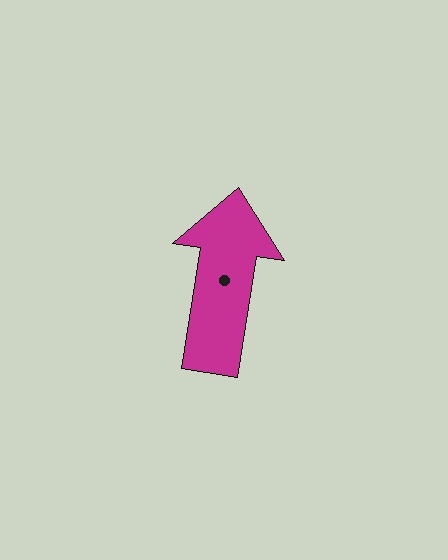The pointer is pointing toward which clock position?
Roughly 12 o'clock.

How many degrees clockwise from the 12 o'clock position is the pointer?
Approximately 9 degrees.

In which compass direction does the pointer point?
North.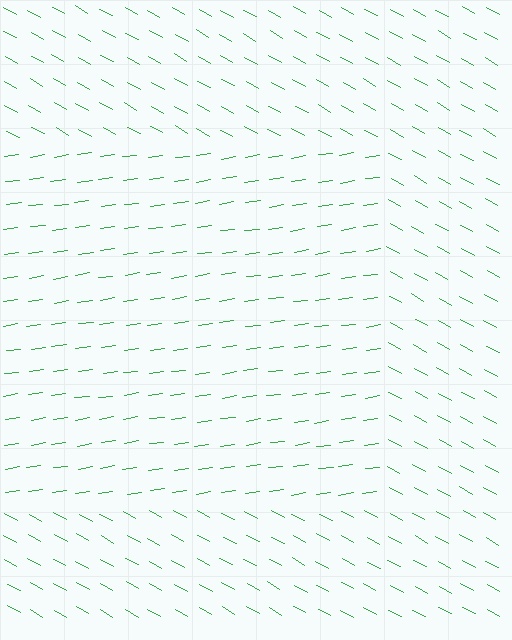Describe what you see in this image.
The image is filled with small green line segments. A rectangle region in the image has lines oriented differently from the surrounding lines, creating a visible texture boundary.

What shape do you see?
I see a rectangle.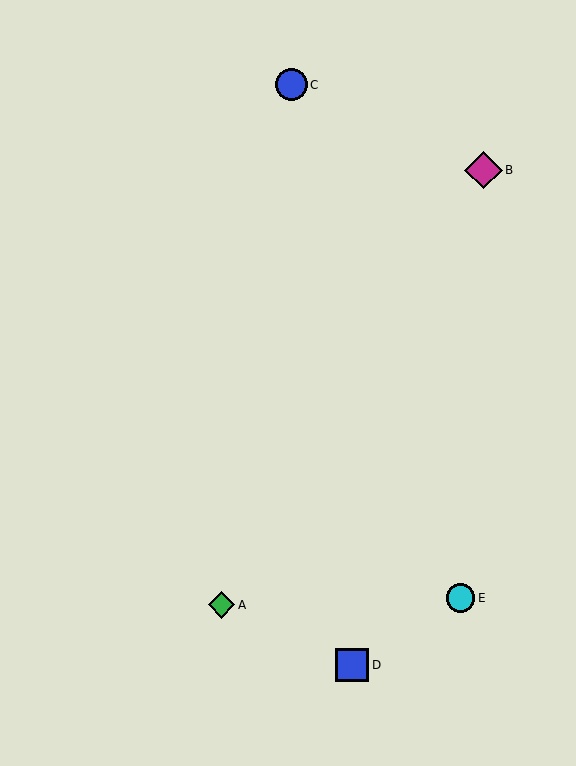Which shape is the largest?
The magenta diamond (labeled B) is the largest.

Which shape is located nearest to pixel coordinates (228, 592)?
The green diamond (labeled A) at (222, 605) is nearest to that location.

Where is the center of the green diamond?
The center of the green diamond is at (222, 605).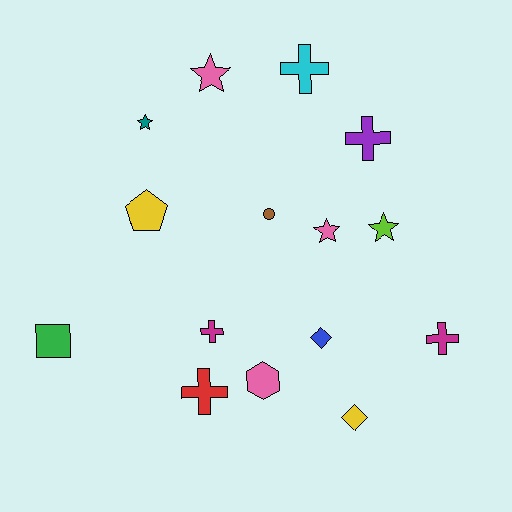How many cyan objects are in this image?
There is 1 cyan object.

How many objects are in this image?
There are 15 objects.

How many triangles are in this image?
There are no triangles.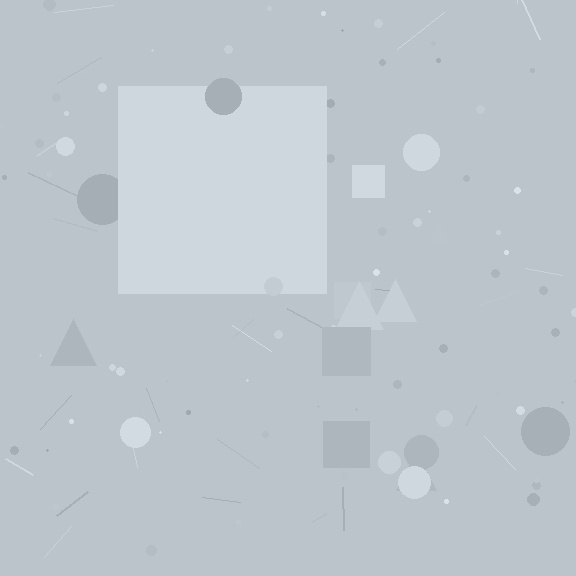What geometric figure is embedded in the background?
A square is embedded in the background.